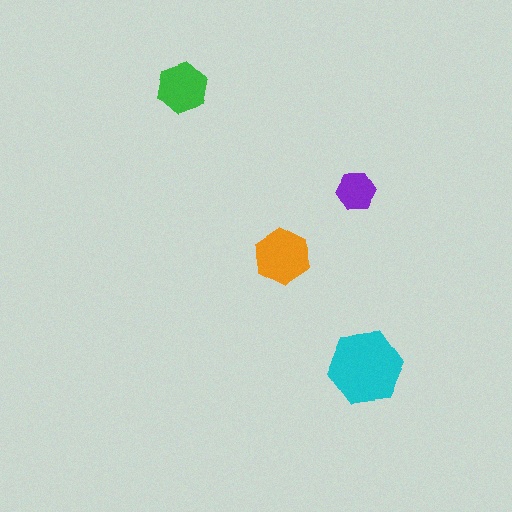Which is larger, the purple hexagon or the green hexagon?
The green one.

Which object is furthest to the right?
The cyan hexagon is rightmost.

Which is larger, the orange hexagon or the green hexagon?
The orange one.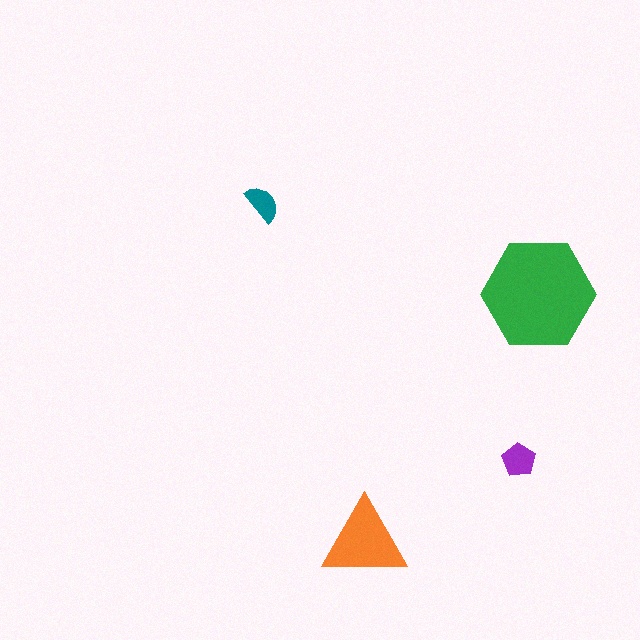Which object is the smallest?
The teal semicircle.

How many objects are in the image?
There are 4 objects in the image.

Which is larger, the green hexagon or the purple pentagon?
The green hexagon.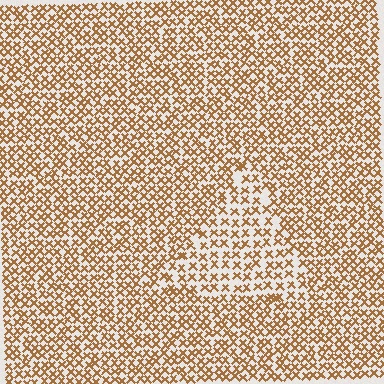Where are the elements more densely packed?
The elements are more densely packed outside the triangle boundary.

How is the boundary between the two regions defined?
The boundary is defined by a change in element density (approximately 1.6x ratio). All elements are the same color, size, and shape.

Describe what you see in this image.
The image contains small brown elements arranged at two different densities. A triangle-shaped region is visible where the elements are less densely packed than the surrounding area.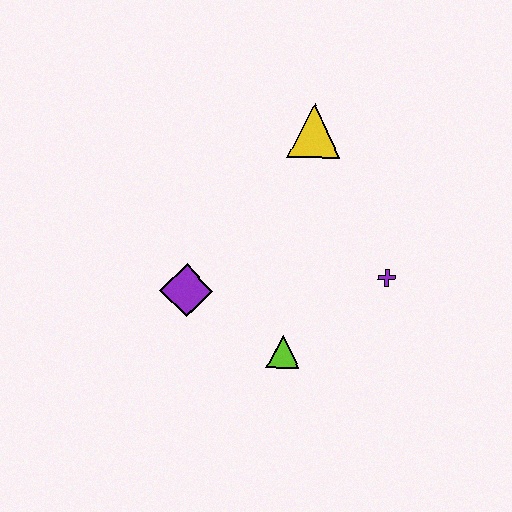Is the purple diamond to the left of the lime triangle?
Yes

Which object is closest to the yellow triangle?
The purple cross is closest to the yellow triangle.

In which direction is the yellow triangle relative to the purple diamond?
The yellow triangle is above the purple diamond.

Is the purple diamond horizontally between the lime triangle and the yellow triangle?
No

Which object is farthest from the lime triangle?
The yellow triangle is farthest from the lime triangle.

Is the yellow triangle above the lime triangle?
Yes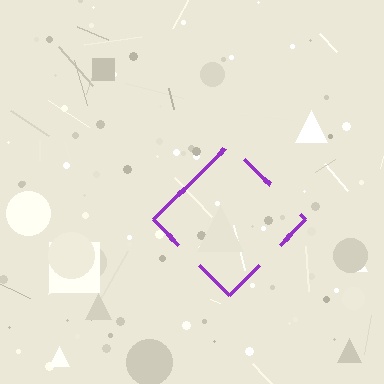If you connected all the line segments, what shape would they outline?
They would outline a diamond.